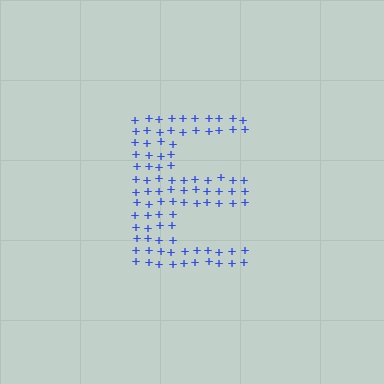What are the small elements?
The small elements are plus signs.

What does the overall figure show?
The overall figure shows the letter E.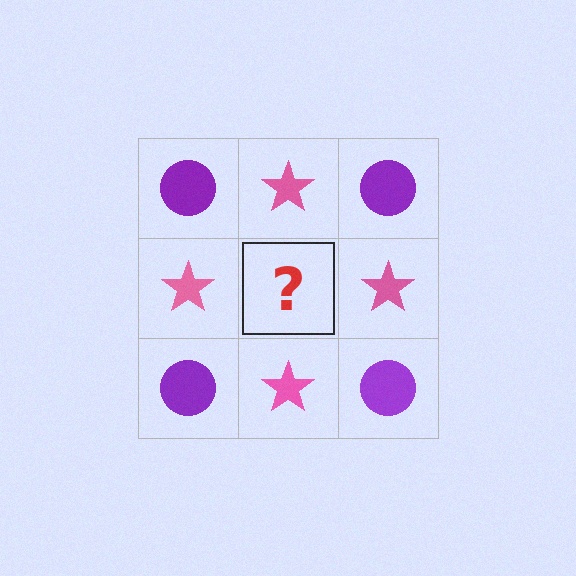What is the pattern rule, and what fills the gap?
The rule is that it alternates purple circle and pink star in a checkerboard pattern. The gap should be filled with a purple circle.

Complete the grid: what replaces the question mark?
The question mark should be replaced with a purple circle.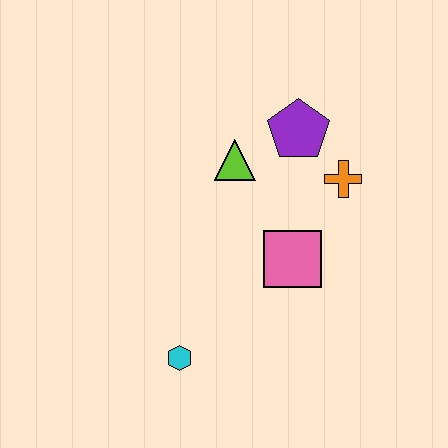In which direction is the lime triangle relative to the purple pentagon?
The lime triangle is to the left of the purple pentagon.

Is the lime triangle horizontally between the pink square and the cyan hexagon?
Yes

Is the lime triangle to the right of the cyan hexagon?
Yes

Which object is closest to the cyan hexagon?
The pink square is closest to the cyan hexagon.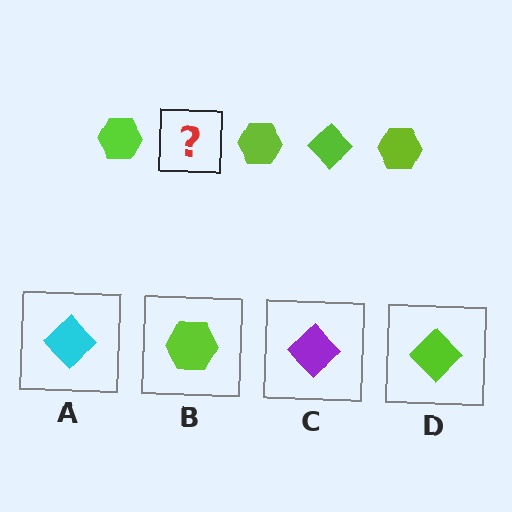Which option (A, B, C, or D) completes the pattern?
D.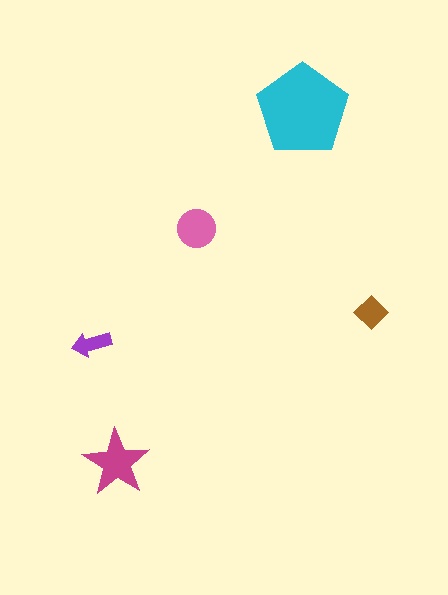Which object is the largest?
The cyan pentagon.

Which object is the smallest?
The purple arrow.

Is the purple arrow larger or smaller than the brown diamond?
Smaller.